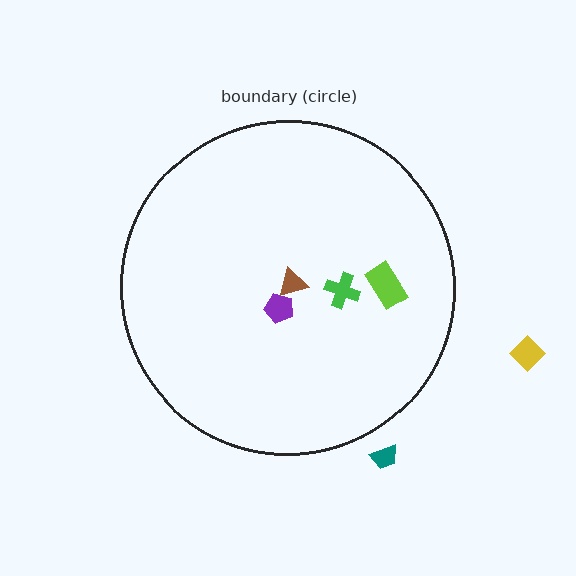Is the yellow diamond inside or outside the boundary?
Outside.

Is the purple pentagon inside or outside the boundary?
Inside.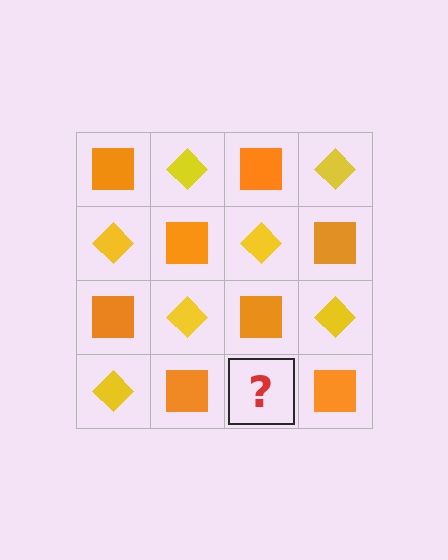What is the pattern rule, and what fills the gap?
The rule is that it alternates orange square and yellow diamond in a checkerboard pattern. The gap should be filled with a yellow diamond.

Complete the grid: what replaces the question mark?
The question mark should be replaced with a yellow diamond.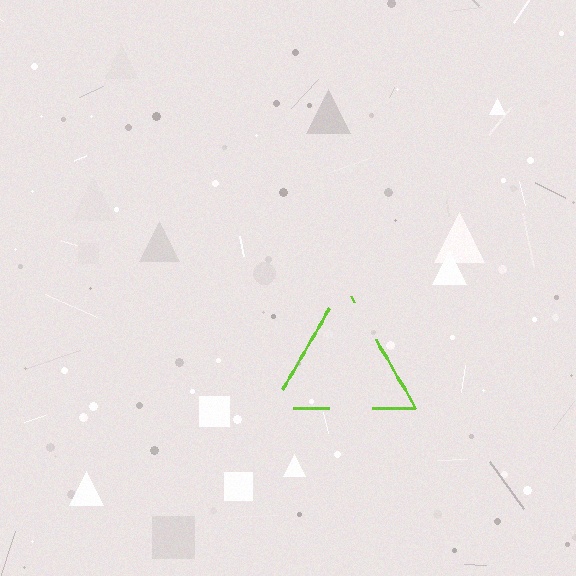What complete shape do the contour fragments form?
The contour fragments form a triangle.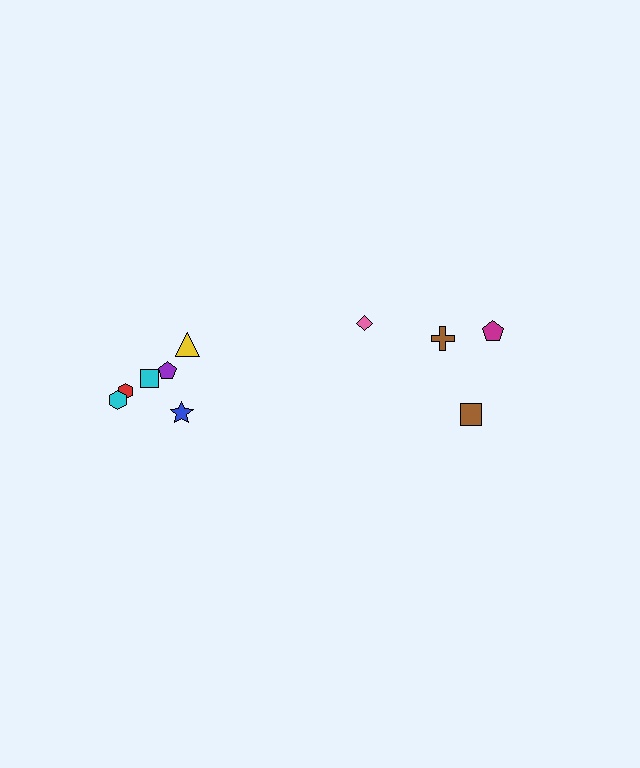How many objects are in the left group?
There are 6 objects.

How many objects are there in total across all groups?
There are 10 objects.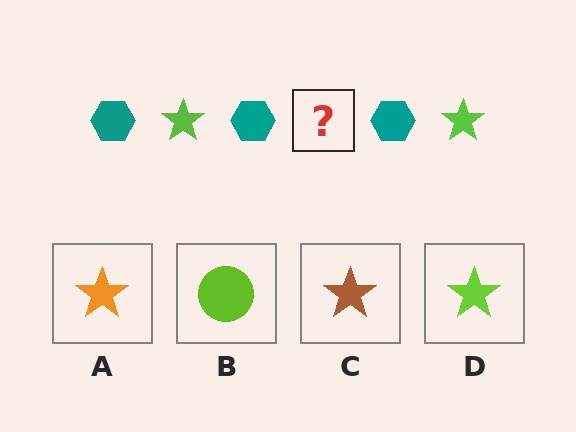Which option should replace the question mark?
Option D.